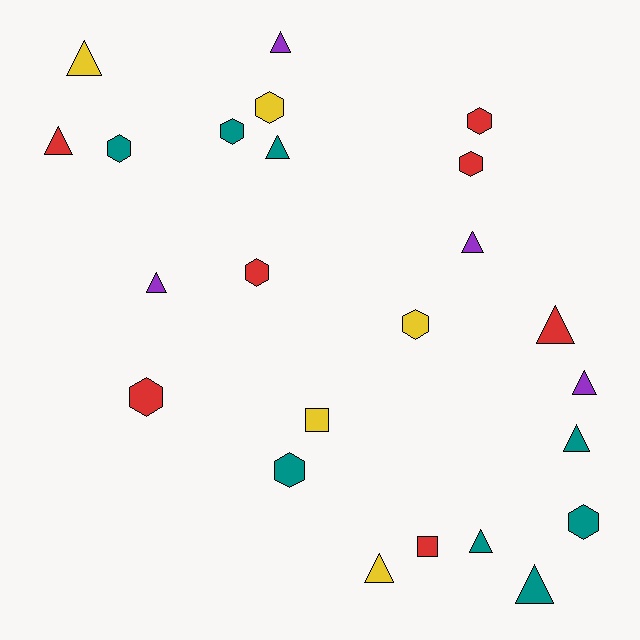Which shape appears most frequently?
Triangle, with 12 objects.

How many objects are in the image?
There are 24 objects.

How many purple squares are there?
There are no purple squares.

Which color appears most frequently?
Teal, with 8 objects.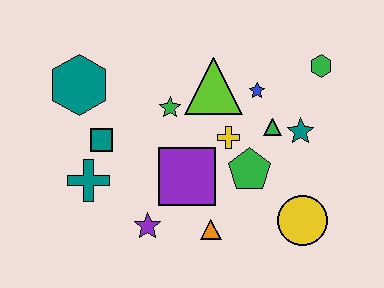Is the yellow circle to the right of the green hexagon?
No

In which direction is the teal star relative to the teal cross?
The teal star is to the right of the teal cross.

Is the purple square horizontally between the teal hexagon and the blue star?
Yes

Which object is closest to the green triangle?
The teal star is closest to the green triangle.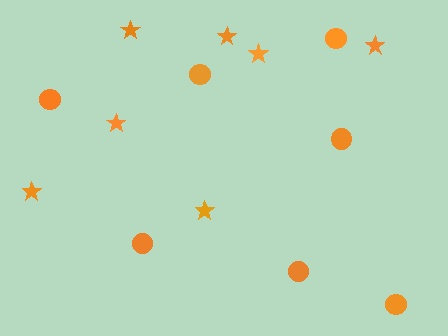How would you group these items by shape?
There are 2 groups: one group of stars (7) and one group of circles (7).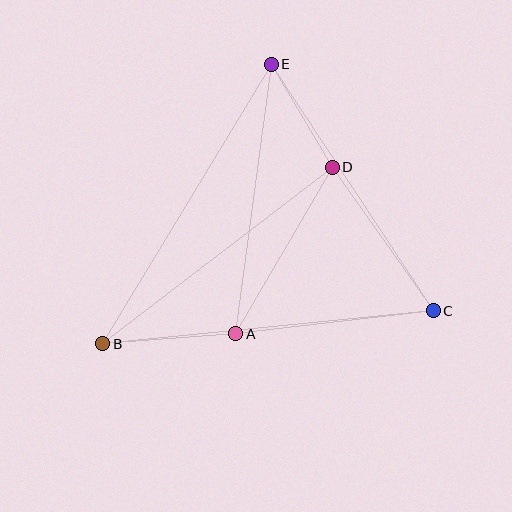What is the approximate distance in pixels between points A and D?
The distance between A and D is approximately 192 pixels.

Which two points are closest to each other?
Points D and E are closest to each other.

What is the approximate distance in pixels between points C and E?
The distance between C and E is approximately 295 pixels.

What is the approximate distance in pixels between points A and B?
The distance between A and B is approximately 134 pixels.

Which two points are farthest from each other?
Points B and C are farthest from each other.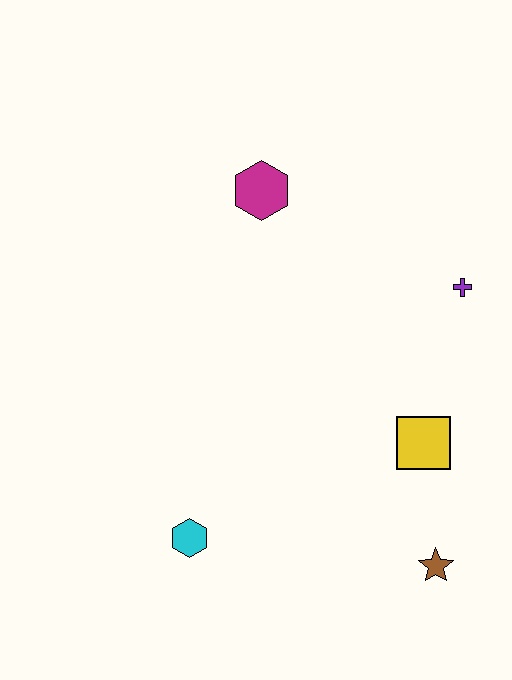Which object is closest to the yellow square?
The brown star is closest to the yellow square.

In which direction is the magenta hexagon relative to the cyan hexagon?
The magenta hexagon is above the cyan hexagon.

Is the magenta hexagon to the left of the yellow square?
Yes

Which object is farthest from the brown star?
The magenta hexagon is farthest from the brown star.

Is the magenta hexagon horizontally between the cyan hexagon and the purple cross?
Yes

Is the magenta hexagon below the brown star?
No